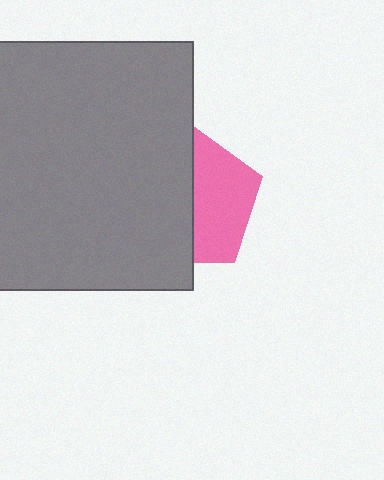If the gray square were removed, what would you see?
You would see the complete pink pentagon.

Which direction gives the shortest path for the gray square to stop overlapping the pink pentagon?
Moving left gives the shortest separation.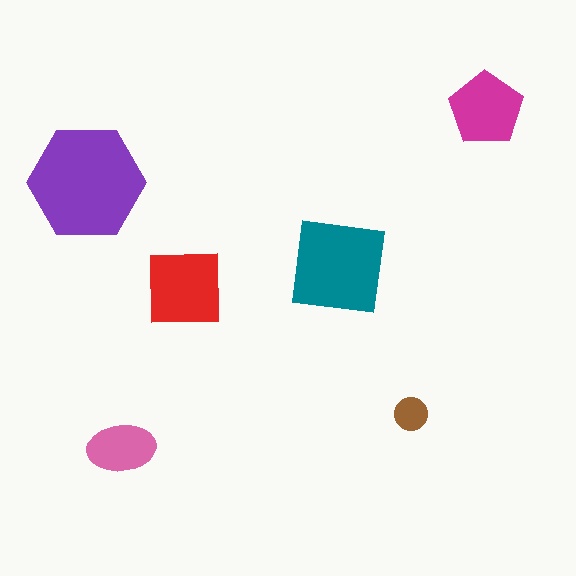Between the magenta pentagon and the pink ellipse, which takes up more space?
The magenta pentagon.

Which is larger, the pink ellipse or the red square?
The red square.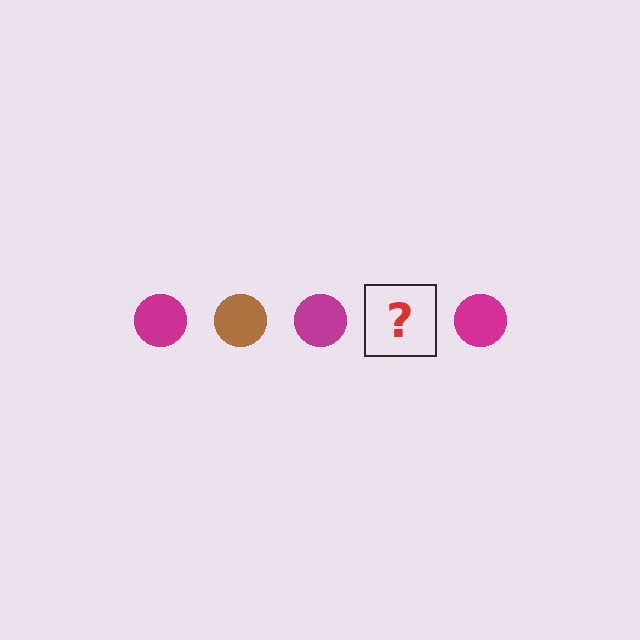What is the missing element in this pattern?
The missing element is a brown circle.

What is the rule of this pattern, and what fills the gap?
The rule is that the pattern cycles through magenta, brown circles. The gap should be filled with a brown circle.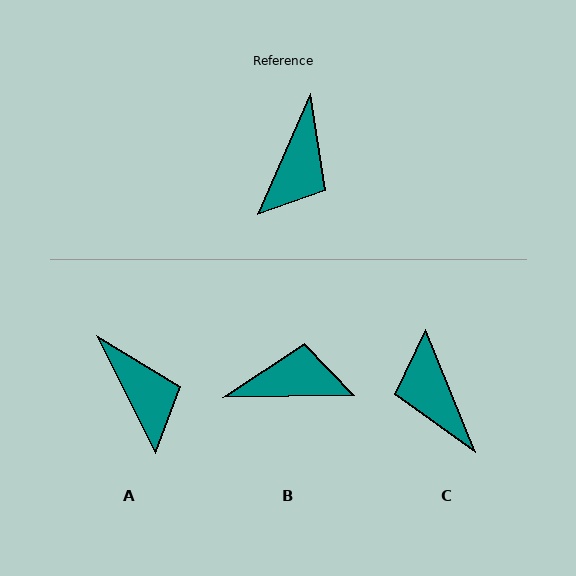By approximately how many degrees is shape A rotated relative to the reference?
Approximately 50 degrees counter-clockwise.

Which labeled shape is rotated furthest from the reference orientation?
C, about 134 degrees away.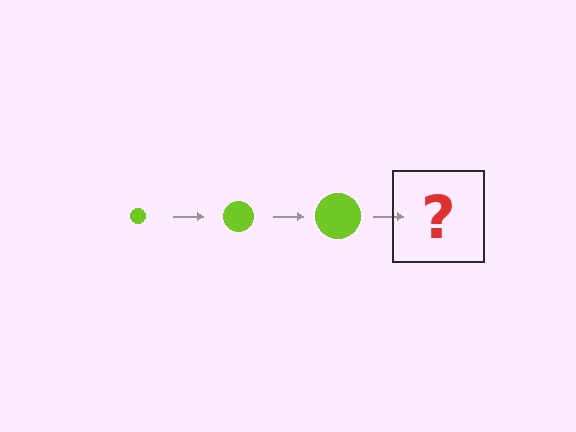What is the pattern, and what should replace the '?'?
The pattern is that the circle gets progressively larger each step. The '?' should be a lime circle, larger than the previous one.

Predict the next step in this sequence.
The next step is a lime circle, larger than the previous one.